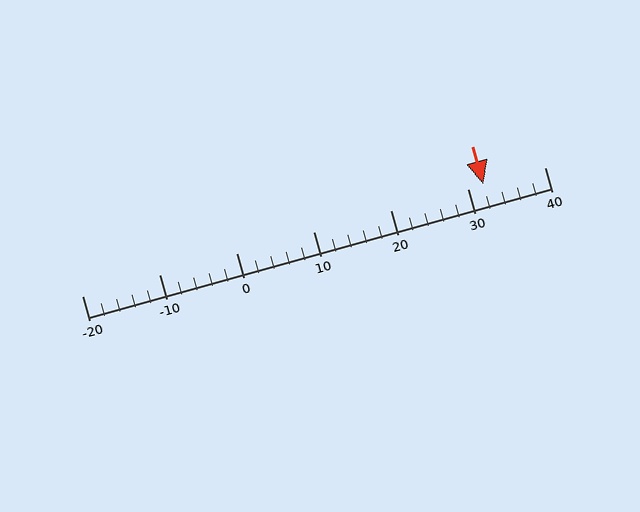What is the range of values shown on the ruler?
The ruler shows values from -20 to 40.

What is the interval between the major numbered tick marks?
The major tick marks are spaced 10 units apart.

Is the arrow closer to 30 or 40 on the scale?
The arrow is closer to 30.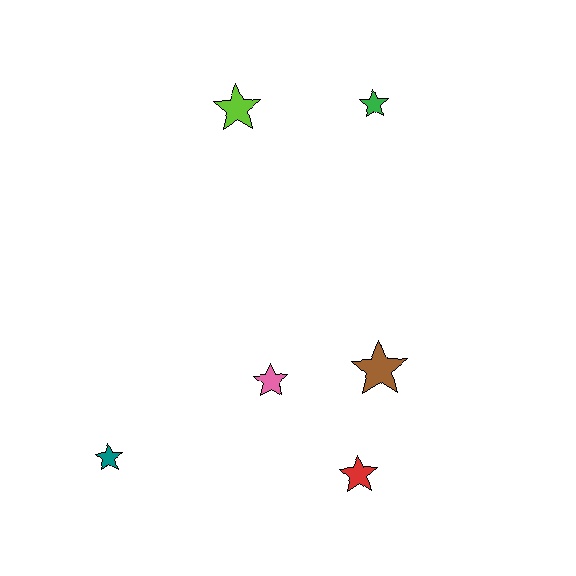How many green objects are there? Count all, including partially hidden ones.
There is 1 green object.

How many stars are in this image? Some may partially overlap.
There are 6 stars.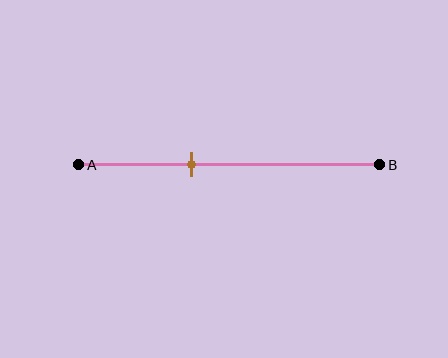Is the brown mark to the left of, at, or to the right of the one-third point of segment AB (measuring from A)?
The brown mark is to the right of the one-third point of segment AB.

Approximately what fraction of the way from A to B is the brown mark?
The brown mark is approximately 40% of the way from A to B.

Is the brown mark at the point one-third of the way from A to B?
No, the mark is at about 40% from A, not at the 33% one-third point.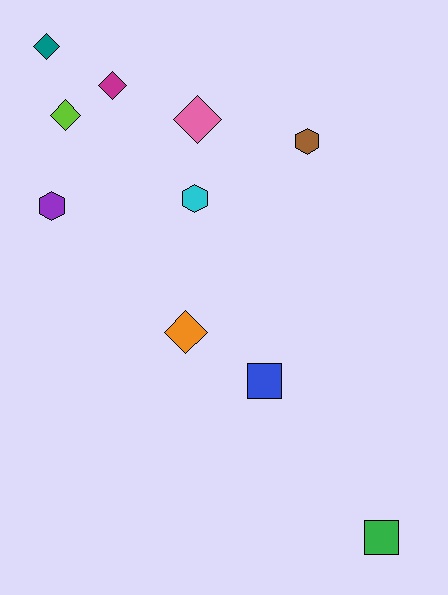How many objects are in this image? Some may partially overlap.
There are 10 objects.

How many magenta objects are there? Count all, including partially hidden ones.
There is 1 magenta object.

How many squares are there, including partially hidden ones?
There are 2 squares.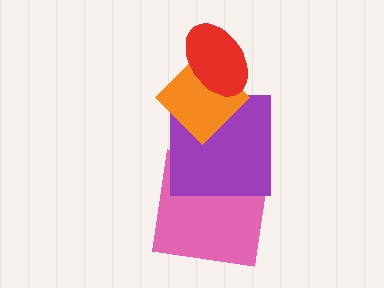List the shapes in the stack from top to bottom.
From top to bottom: the red ellipse, the orange diamond, the purple square, the pink square.